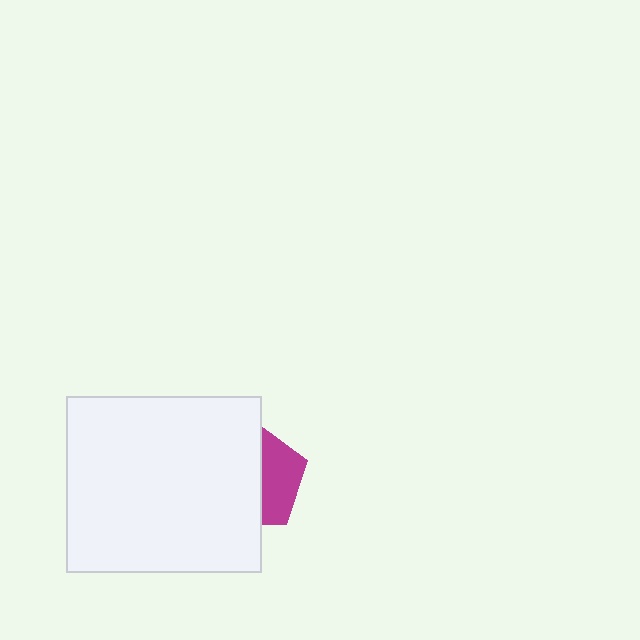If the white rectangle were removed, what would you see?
You would see the complete magenta pentagon.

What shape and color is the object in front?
The object in front is a white rectangle.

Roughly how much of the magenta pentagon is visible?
A small part of it is visible (roughly 39%).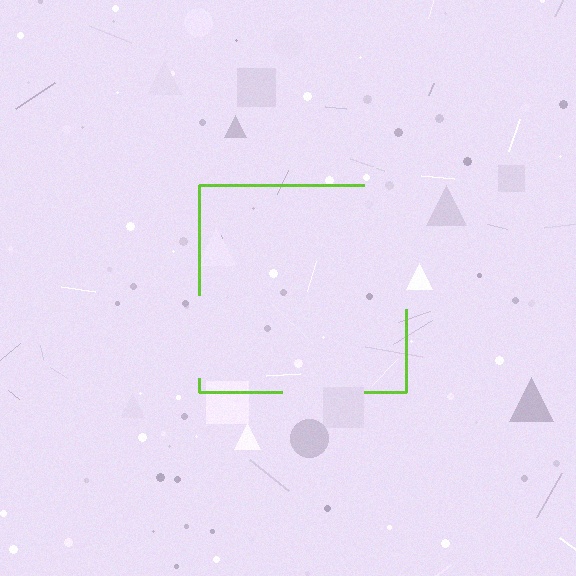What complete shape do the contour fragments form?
The contour fragments form a square.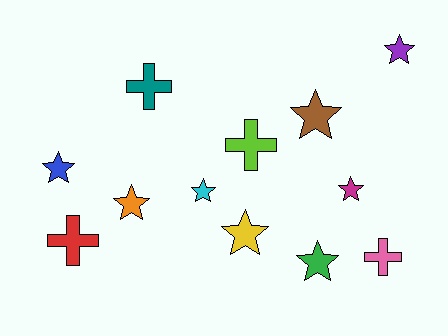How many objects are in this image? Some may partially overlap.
There are 12 objects.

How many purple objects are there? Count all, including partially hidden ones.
There is 1 purple object.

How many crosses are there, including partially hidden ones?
There are 4 crosses.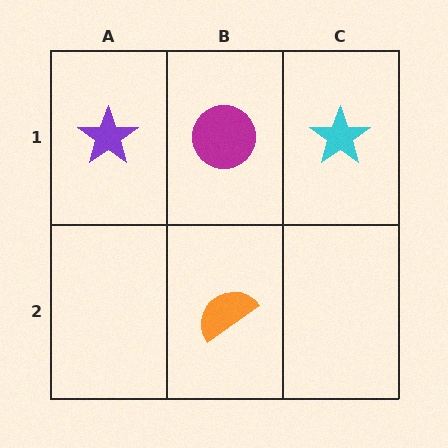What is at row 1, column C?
A cyan star.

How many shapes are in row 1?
3 shapes.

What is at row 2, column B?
An orange semicircle.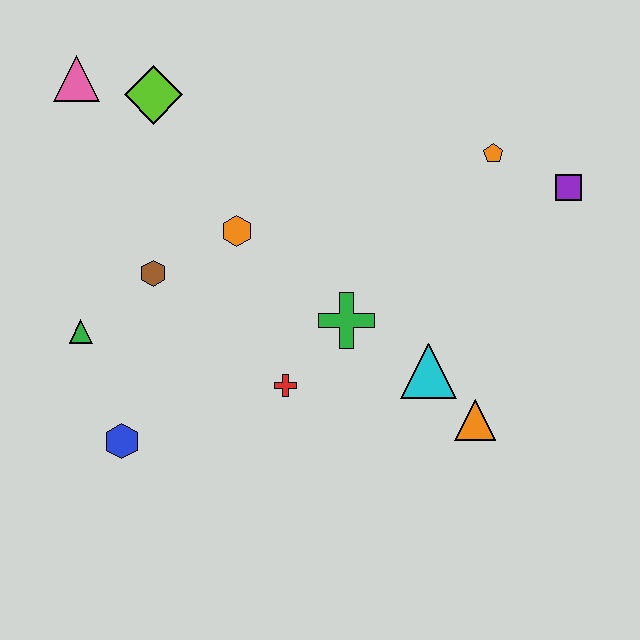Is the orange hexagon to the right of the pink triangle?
Yes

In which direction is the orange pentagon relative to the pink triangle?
The orange pentagon is to the right of the pink triangle.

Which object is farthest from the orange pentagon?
The blue hexagon is farthest from the orange pentagon.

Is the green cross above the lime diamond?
No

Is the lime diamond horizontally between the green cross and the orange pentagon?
No